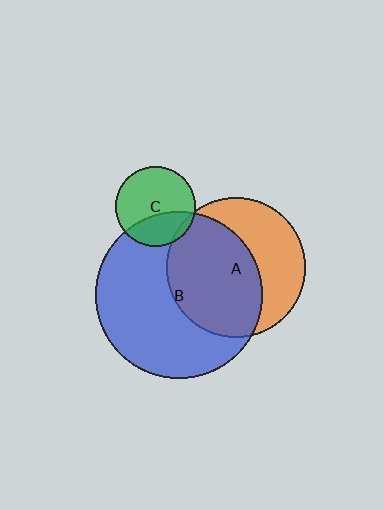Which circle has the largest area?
Circle B (blue).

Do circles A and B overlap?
Yes.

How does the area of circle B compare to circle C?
Approximately 4.4 times.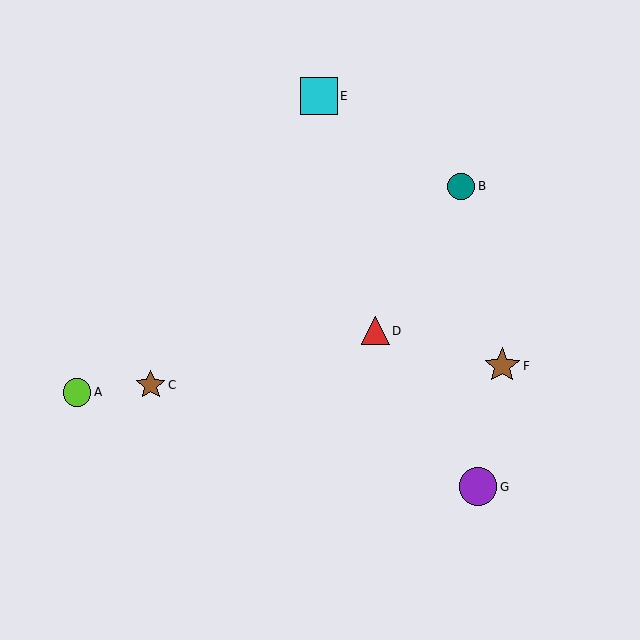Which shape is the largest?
The purple circle (labeled G) is the largest.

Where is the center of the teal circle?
The center of the teal circle is at (461, 186).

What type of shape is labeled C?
Shape C is a brown star.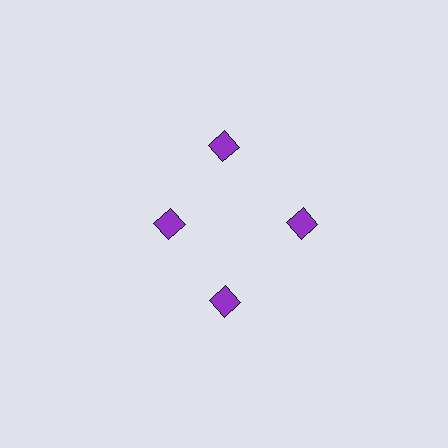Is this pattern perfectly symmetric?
No. The 4 purple diamonds are arranged in a ring, but one element near the 9 o'clock position is pulled inward toward the center, breaking the 4-fold rotational symmetry.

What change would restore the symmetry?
The symmetry would be restored by moving it outward, back onto the ring so that all 4 diamonds sit at equal angles and equal distance from the center.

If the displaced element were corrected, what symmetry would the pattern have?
It would have 4-fold rotational symmetry — the pattern would map onto itself every 90 degrees.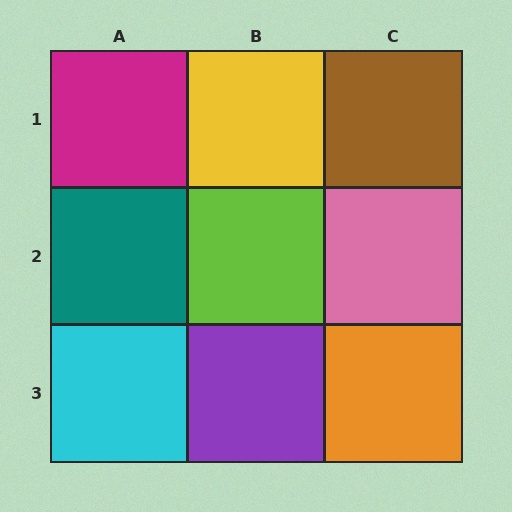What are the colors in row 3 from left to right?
Cyan, purple, orange.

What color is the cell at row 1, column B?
Yellow.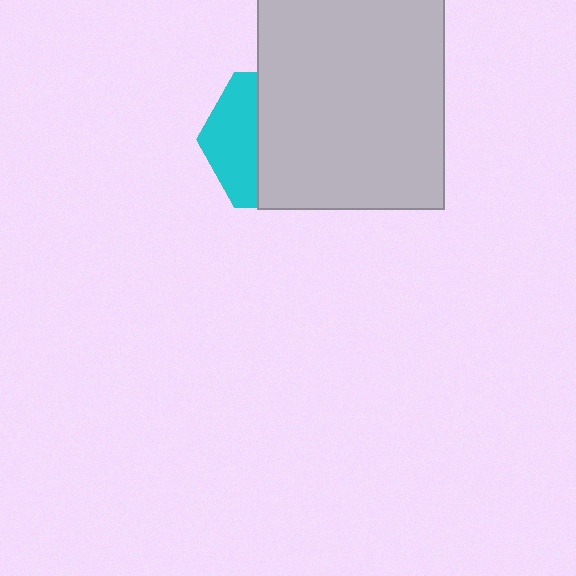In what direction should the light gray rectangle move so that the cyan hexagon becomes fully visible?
The light gray rectangle should move right. That is the shortest direction to clear the overlap and leave the cyan hexagon fully visible.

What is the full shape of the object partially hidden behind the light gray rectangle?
The partially hidden object is a cyan hexagon.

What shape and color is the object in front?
The object in front is a light gray rectangle.